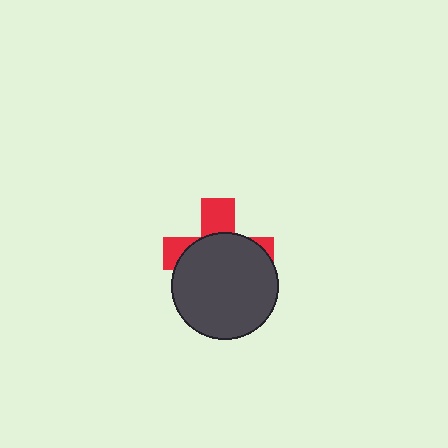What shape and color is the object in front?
The object in front is a dark gray circle.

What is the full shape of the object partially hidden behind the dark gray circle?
The partially hidden object is a red cross.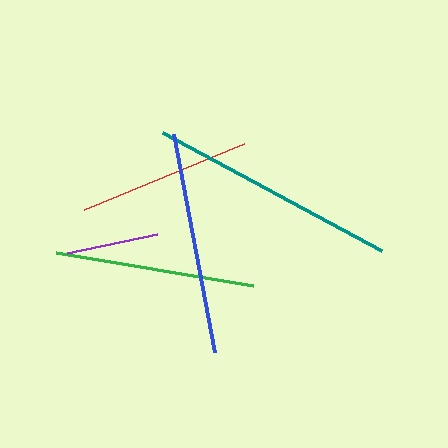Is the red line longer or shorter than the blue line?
The blue line is longer than the red line.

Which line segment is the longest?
The teal line is the longest at approximately 249 pixels.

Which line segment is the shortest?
The purple line is the shortest at approximately 93 pixels.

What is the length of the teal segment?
The teal segment is approximately 249 pixels long.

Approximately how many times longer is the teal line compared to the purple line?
The teal line is approximately 2.7 times the length of the purple line.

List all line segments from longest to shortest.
From longest to shortest: teal, blue, green, red, purple.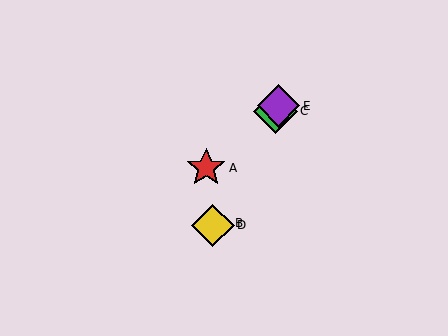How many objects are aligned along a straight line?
4 objects (B, C, D, E) are aligned along a straight line.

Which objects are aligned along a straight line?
Objects B, C, D, E are aligned along a straight line.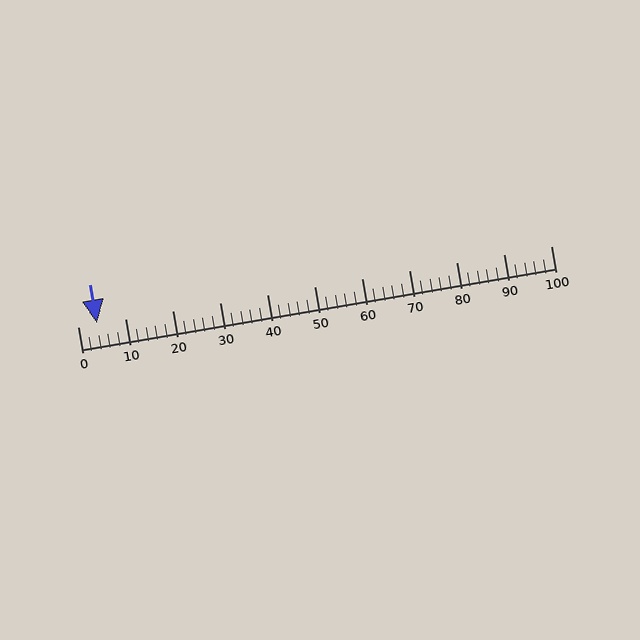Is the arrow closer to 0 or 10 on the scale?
The arrow is closer to 0.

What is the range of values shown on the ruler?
The ruler shows values from 0 to 100.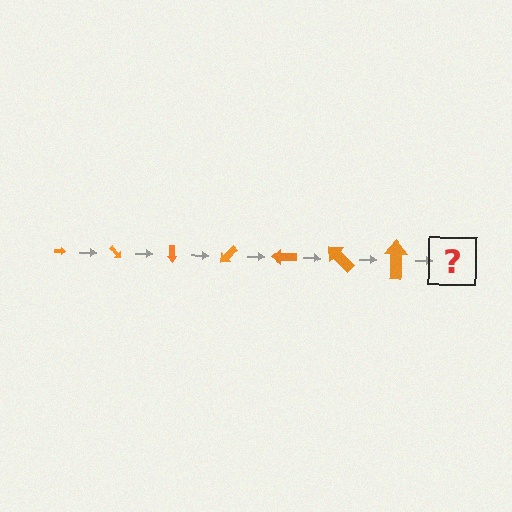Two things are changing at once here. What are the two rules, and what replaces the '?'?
The two rules are that the arrow grows larger each step and it rotates 45 degrees each step. The '?' should be an arrow, larger than the previous one and rotated 315 degrees from the start.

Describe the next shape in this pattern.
It should be an arrow, larger than the previous one and rotated 315 degrees from the start.